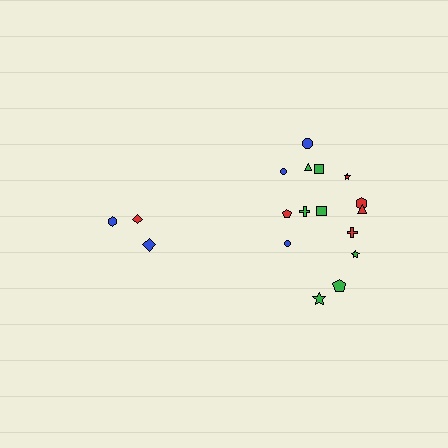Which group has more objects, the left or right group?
The right group.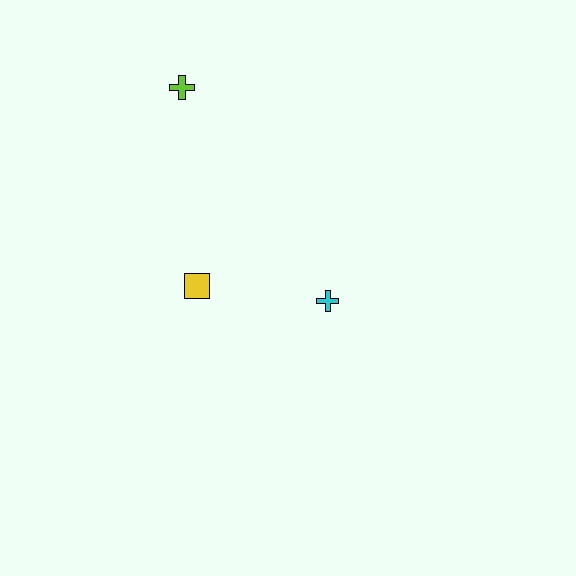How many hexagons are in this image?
There are no hexagons.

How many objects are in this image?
There are 3 objects.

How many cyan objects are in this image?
There is 1 cyan object.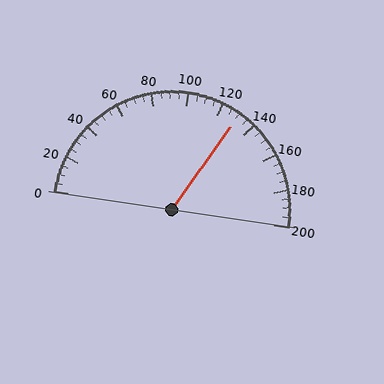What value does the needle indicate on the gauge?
The needle indicates approximately 130.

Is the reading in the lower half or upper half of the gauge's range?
The reading is in the upper half of the range (0 to 200).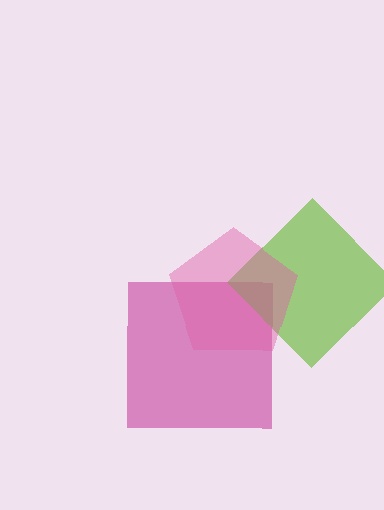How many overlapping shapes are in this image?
There are 3 overlapping shapes in the image.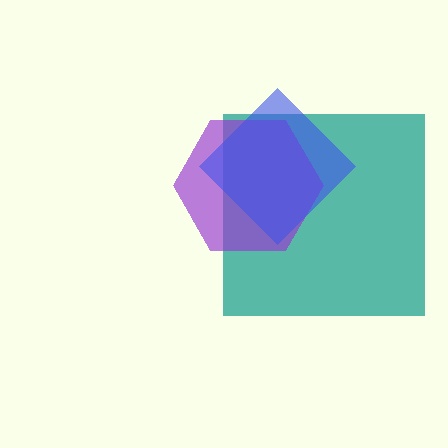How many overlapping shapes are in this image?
There are 3 overlapping shapes in the image.